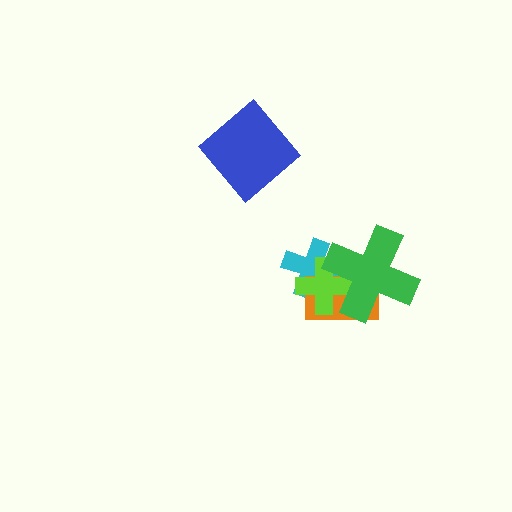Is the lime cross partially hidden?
Yes, it is partially covered by another shape.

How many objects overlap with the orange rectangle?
3 objects overlap with the orange rectangle.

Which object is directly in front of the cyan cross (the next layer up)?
The orange rectangle is directly in front of the cyan cross.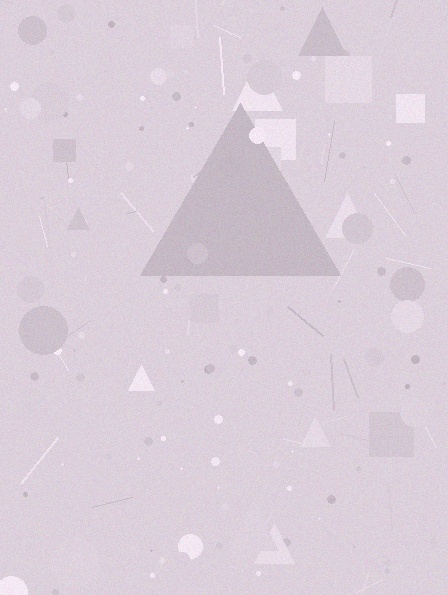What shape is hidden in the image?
A triangle is hidden in the image.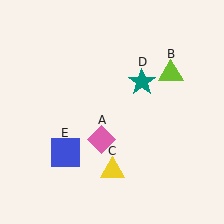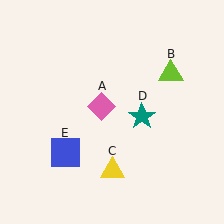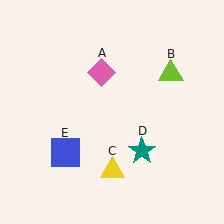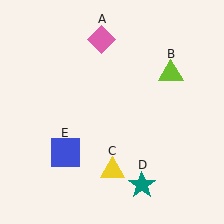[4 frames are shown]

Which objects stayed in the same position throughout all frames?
Lime triangle (object B) and yellow triangle (object C) and blue square (object E) remained stationary.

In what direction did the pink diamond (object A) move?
The pink diamond (object A) moved up.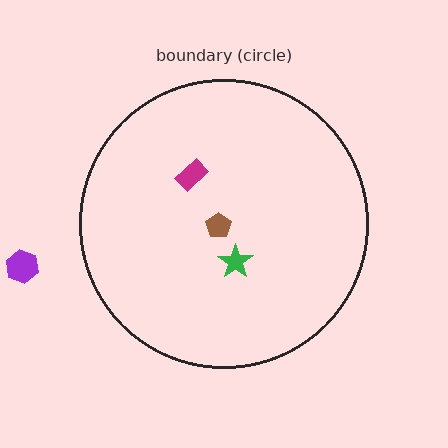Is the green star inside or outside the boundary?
Inside.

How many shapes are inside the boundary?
3 inside, 1 outside.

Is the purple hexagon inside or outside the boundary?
Outside.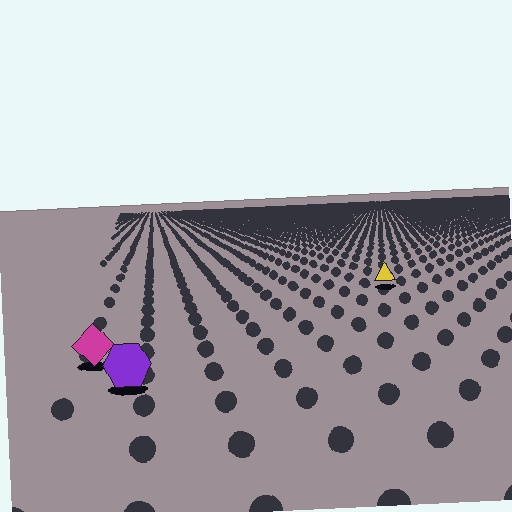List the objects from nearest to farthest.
From nearest to farthest: the purple hexagon, the magenta diamond, the yellow triangle.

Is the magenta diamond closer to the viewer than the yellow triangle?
Yes. The magenta diamond is closer — you can tell from the texture gradient: the ground texture is coarser near it.